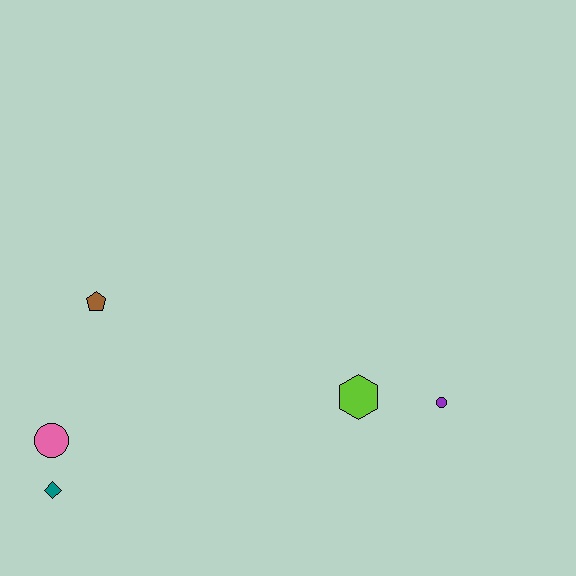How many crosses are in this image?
There are no crosses.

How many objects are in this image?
There are 5 objects.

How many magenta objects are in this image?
There are no magenta objects.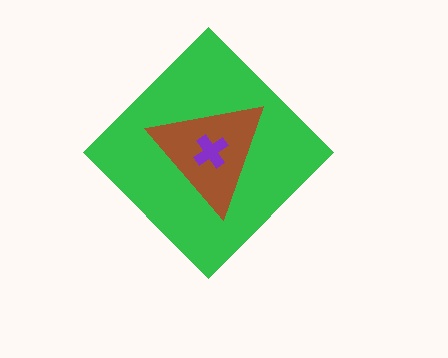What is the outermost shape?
The green diamond.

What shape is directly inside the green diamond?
The brown triangle.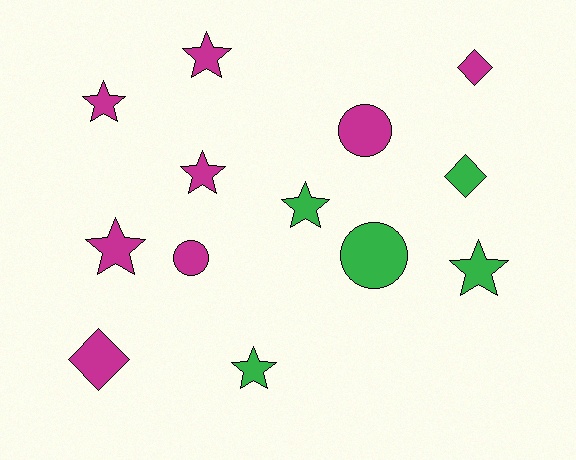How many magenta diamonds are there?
There are 2 magenta diamonds.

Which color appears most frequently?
Magenta, with 8 objects.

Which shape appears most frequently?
Star, with 7 objects.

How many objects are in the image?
There are 13 objects.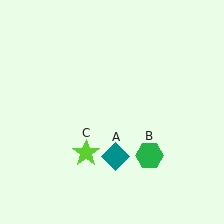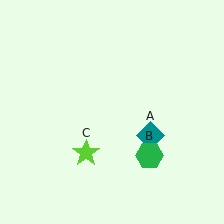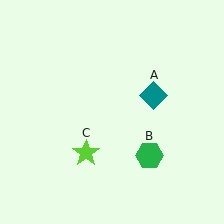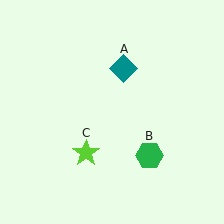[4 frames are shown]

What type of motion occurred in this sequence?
The teal diamond (object A) rotated counterclockwise around the center of the scene.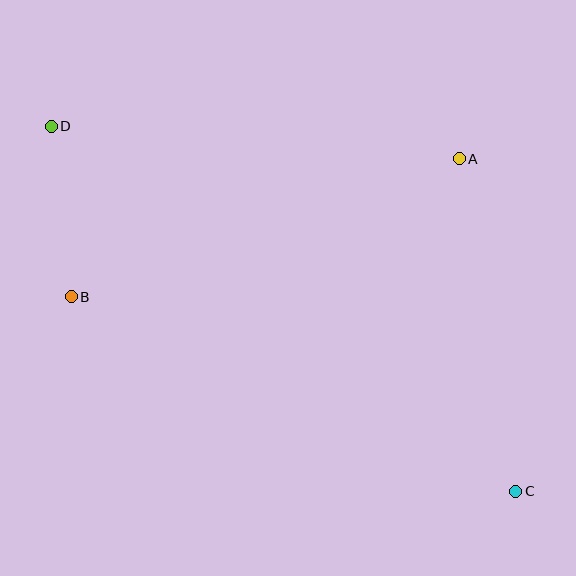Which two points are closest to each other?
Points B and D are closest to each other.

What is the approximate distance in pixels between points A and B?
The distance between A and B is approximately 412 pixels.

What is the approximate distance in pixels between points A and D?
The distance between A and D is approximately 410 pixels.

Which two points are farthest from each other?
Points C and D are farthest from each other.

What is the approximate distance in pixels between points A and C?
The distance between A and C is approximately 338 pixels.